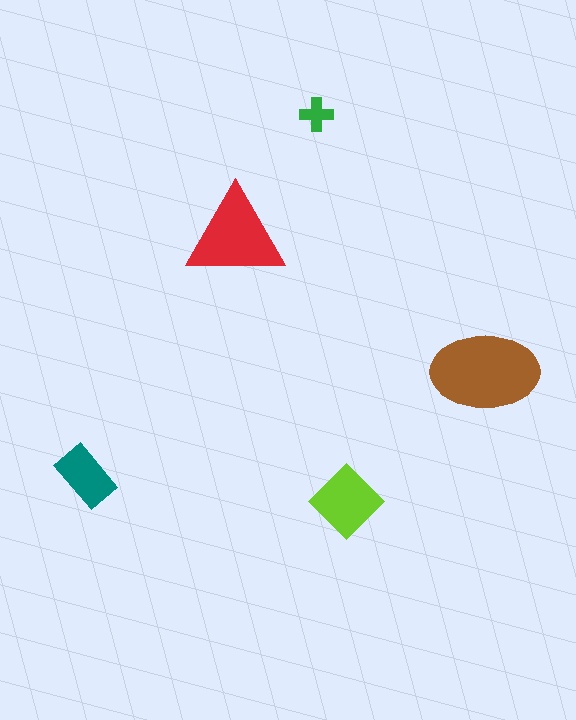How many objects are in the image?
There are 5 objects in the image.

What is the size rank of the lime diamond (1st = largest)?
3rd.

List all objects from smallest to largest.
The green cross, the teal rectangle, the lime diamond, the red triangle, the brown ellipse.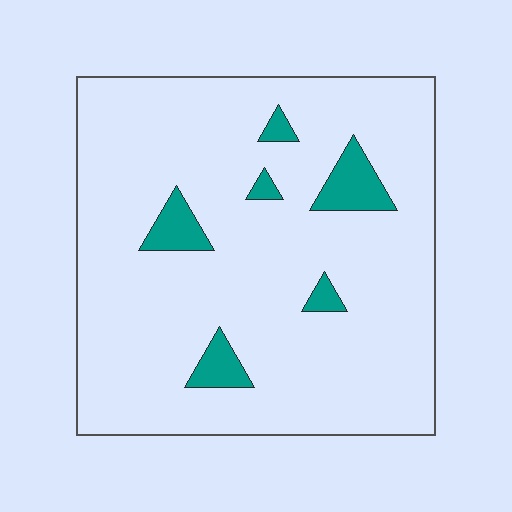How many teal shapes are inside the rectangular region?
6.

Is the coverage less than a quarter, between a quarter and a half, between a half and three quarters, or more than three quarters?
Less than a quarter.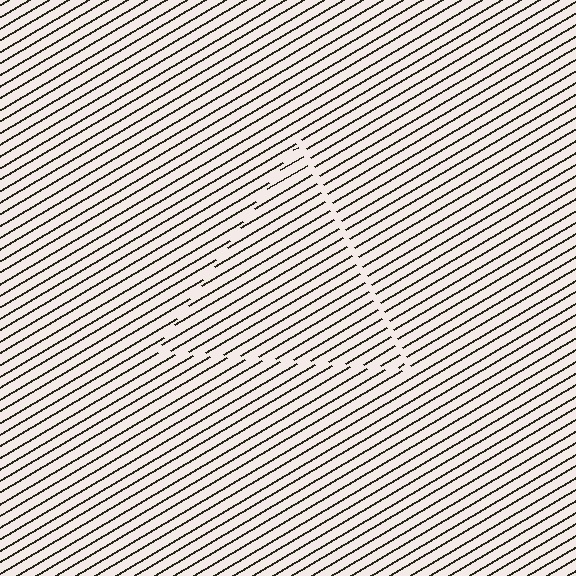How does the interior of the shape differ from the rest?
The interior of the shape contains the same grating, shifted by half a period — the contour is defined by the phase discontinuity where line-ends from the inner and outer gratings abut.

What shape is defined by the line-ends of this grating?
An illusory triangle. The interior of the shape contains the same grating, shifted by half a period — the contour is defined by the phase discontinuity where line-ends from the inner and outer gratings abut.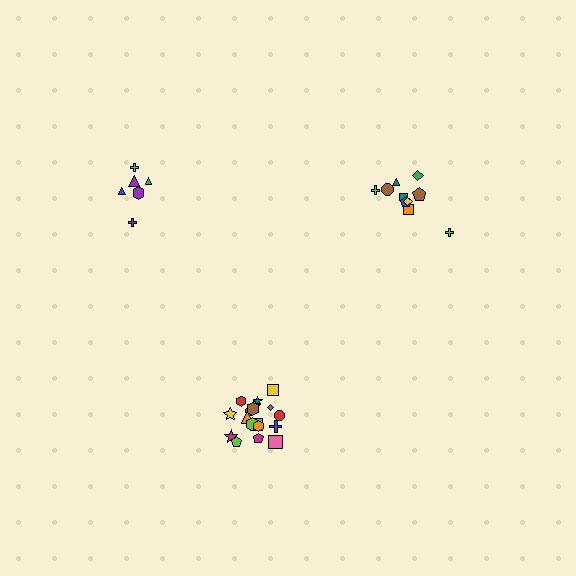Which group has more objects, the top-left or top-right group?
The top-right group.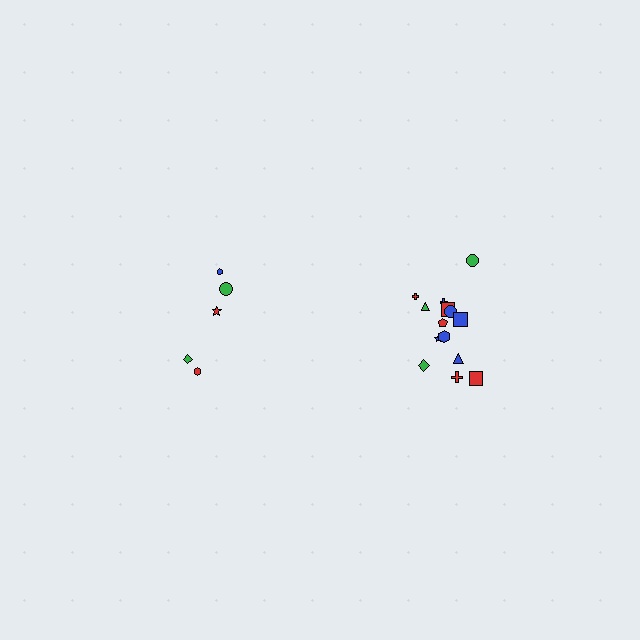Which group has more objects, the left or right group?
The right group.